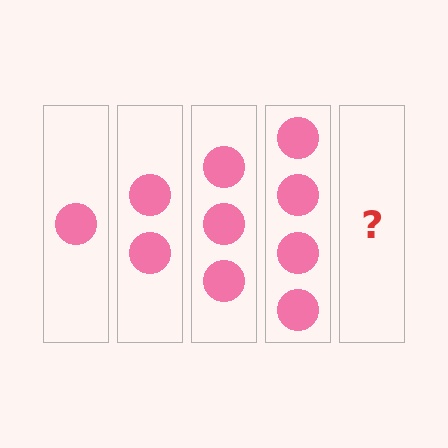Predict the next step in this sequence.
The next step is 5 circles.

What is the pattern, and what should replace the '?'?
The pattern is that each step adds one more circle. The '?' should be 5 circles.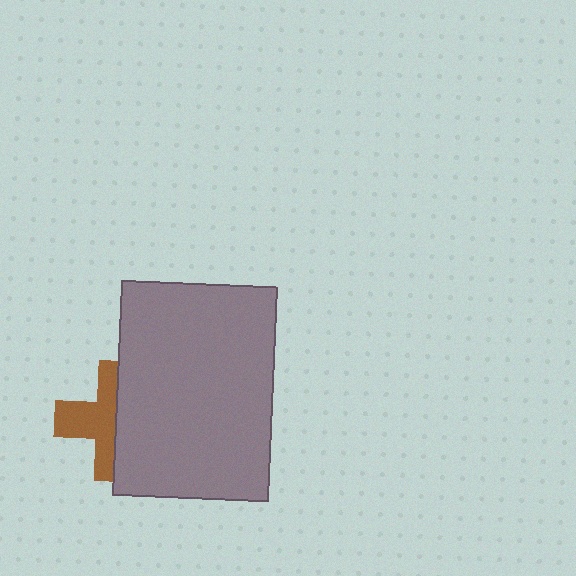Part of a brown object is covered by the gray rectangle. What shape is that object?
It is a cross.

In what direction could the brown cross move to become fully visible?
The brown cross could move left. That would shift it out from behind the gray rectangle entirely.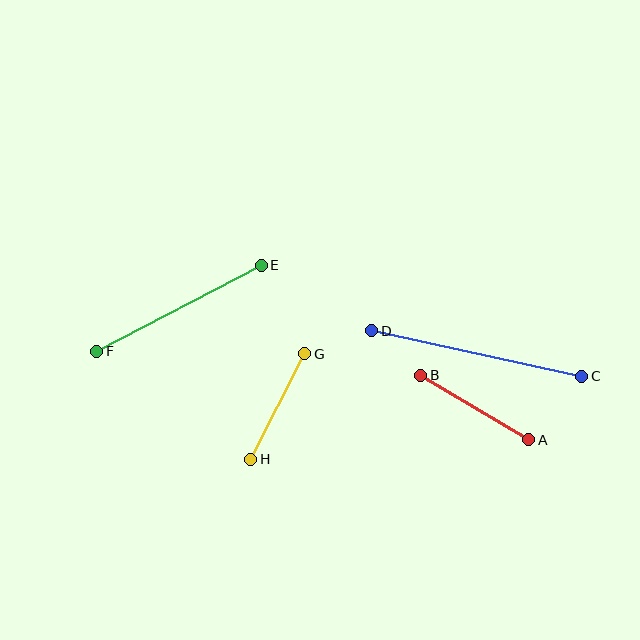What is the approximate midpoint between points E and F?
The midpoint is at approximately (179, 308) pixels.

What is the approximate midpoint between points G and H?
The midpoint is at approximately (278, 406) pixels.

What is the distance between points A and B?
The distance is approximately 125 pixels.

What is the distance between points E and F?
The distance is approximately 186 pixels.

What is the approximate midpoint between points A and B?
The midpoint is at approximately (475, 407) pixels.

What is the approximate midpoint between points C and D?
The midpoint is at approximately (477, 353) pixels.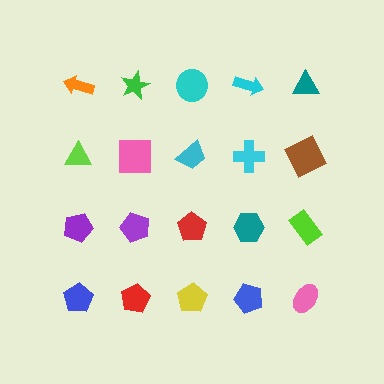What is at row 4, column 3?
A yellow pentagon.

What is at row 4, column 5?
A pink ellipse.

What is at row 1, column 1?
An orange arrow.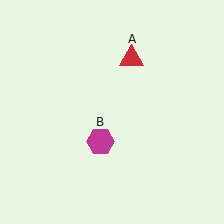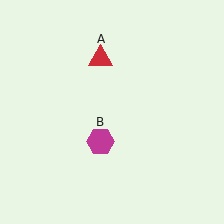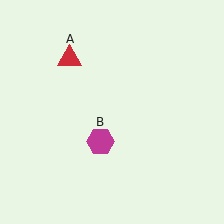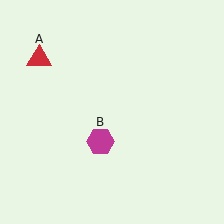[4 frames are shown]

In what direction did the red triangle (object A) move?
The red triangle (object A) moved left.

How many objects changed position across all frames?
1 object changed position: red triangle (object A).